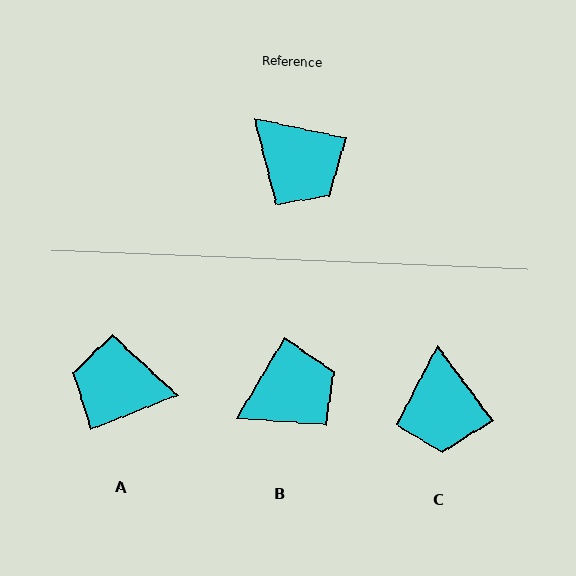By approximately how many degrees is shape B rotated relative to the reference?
Approximately 72 degrees counter-clockwise.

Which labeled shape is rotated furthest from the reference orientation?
A, about 146 degrees away.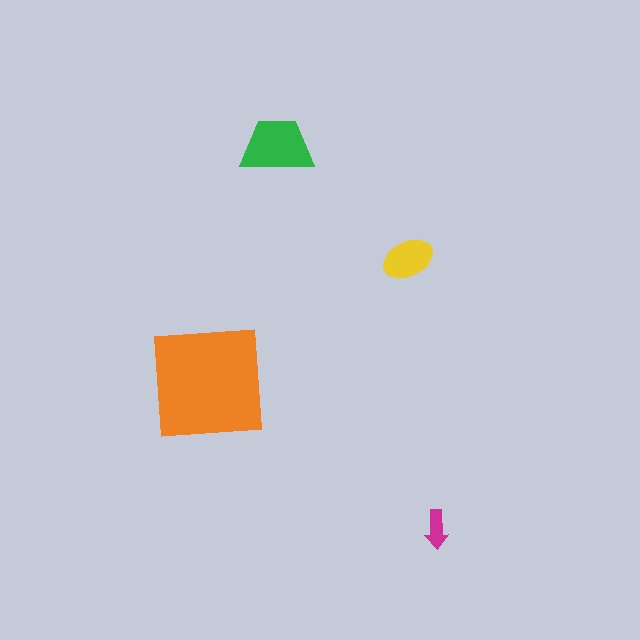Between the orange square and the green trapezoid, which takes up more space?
The orange square.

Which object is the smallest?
The magenta arrow.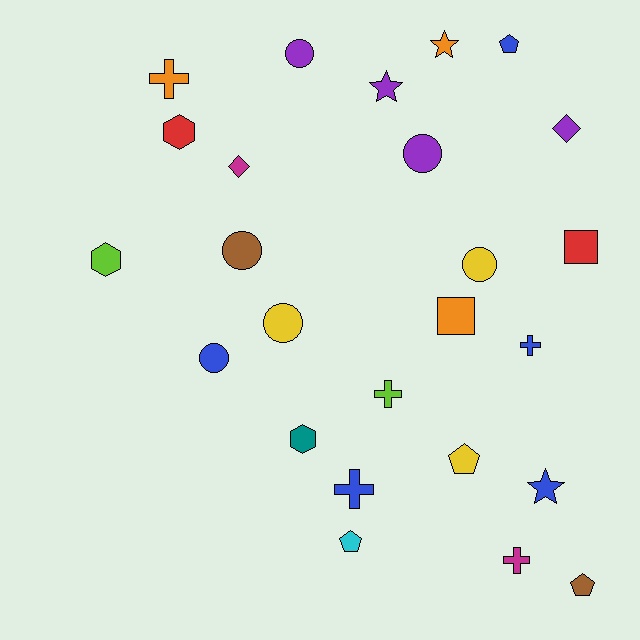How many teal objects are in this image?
There is 1 teal object.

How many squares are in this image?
There are 2 squares.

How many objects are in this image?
There are 25 objects.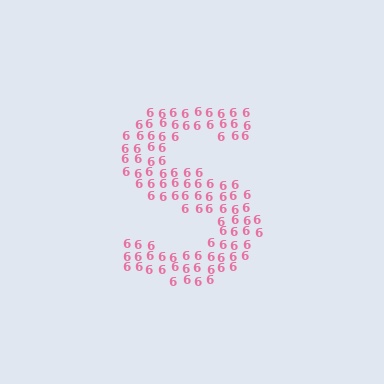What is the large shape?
The large shape is the letter S.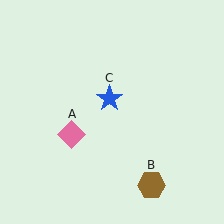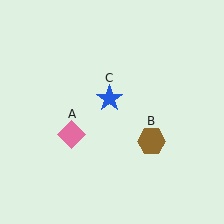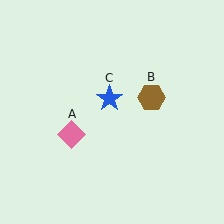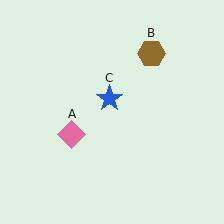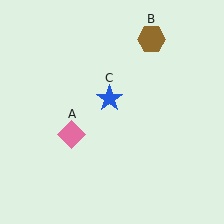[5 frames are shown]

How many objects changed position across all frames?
1 object changed position: brown hexagon (object B).